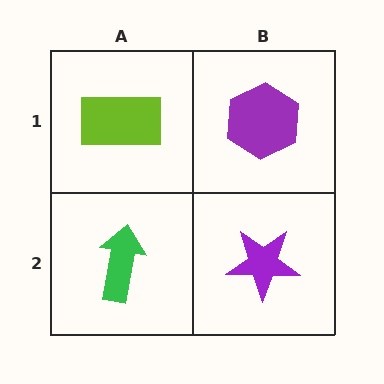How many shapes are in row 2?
2 shapes.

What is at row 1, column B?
A purple hexagon.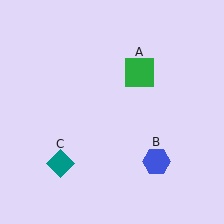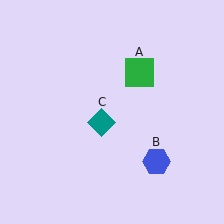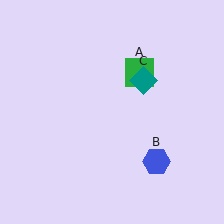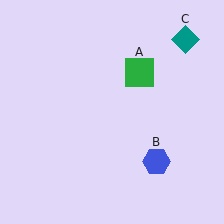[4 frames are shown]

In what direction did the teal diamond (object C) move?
The teal diamond (object C) moved up and to the right.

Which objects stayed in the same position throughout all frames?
Green square (object A) and blue hexagon (object B) remained stationary.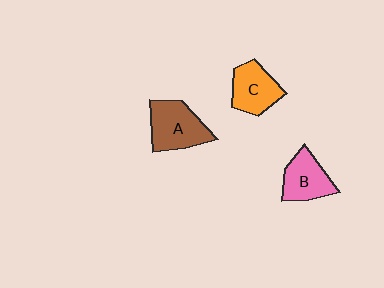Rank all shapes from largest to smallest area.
From largest to smallest: A (brown), C (orange), B (pink).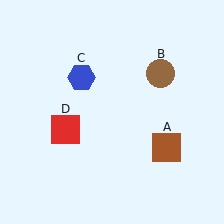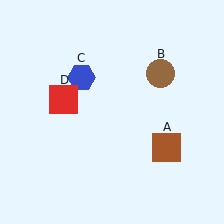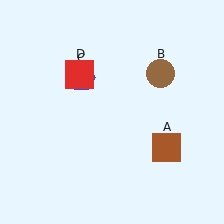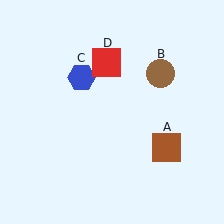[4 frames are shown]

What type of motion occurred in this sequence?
The red square (object D) rotated clockwise around the center of the scene.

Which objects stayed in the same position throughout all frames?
Brown square (object A) and brown circle (object B) and blue hexagon (object C) remained stationary.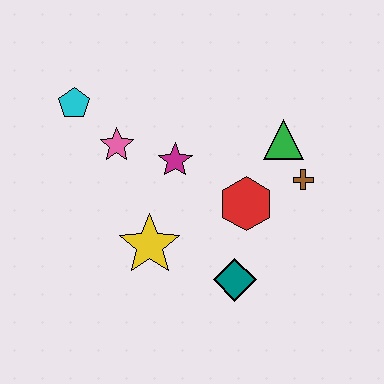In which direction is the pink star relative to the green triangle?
The pink star is to the left of the green triangle.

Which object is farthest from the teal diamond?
The cyan pentagon is farthest from the teal diamond.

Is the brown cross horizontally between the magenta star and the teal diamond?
No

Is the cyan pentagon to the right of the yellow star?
No